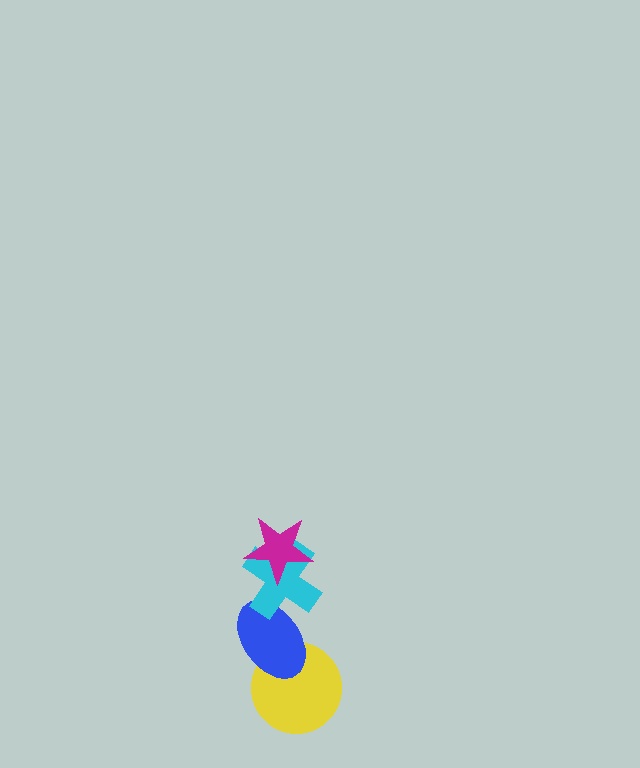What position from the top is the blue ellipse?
The blue ellipse is 3rd from the top.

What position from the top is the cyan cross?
The cyan cross is 2nd from the top.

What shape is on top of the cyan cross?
The magenta star is on top of the cyan cross.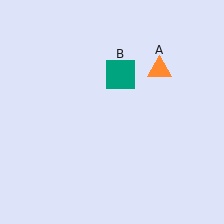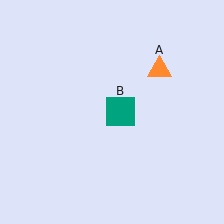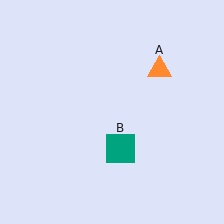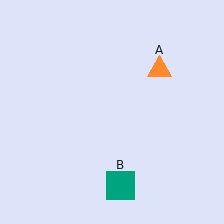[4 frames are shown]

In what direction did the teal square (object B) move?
The teal square (object B) moved down.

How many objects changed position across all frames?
1 object changed position: teal square (object B).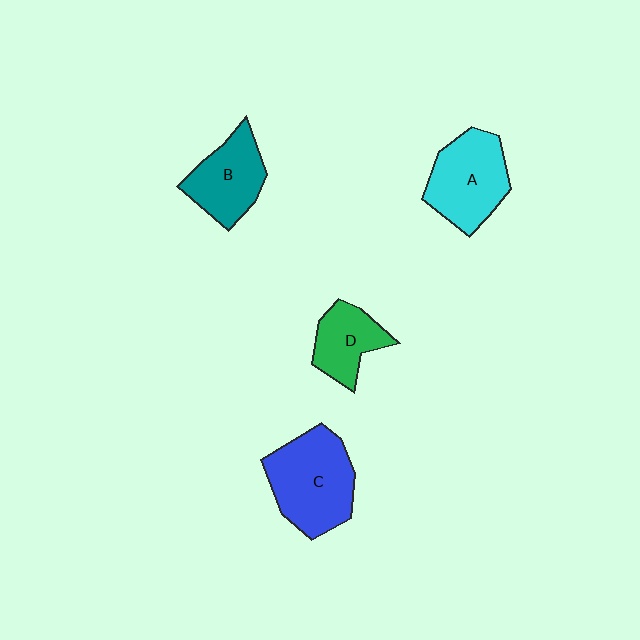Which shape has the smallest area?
Shape D (green).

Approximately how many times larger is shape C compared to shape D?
Approximately 1.8 times.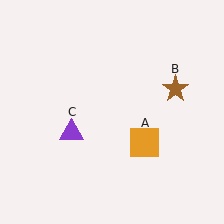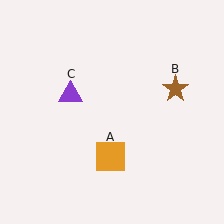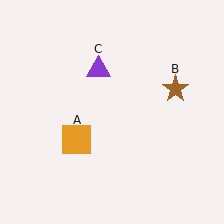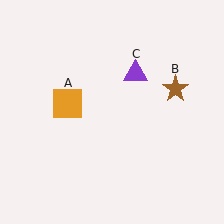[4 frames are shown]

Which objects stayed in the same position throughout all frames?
Brown star (object B) remained stationary.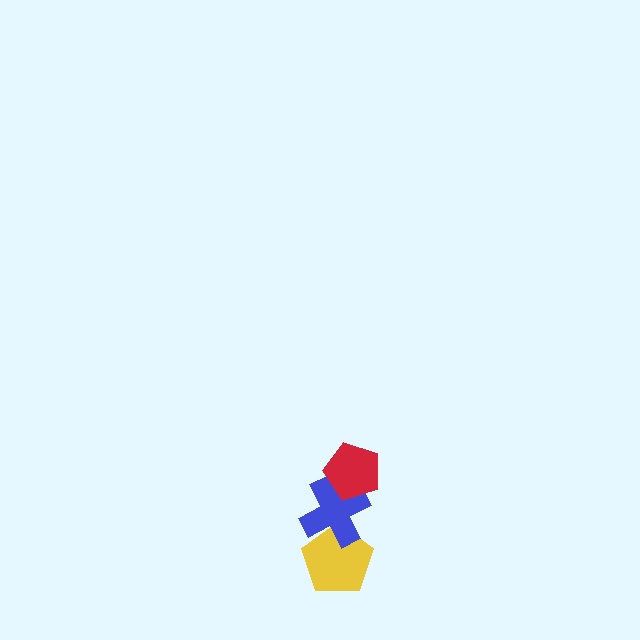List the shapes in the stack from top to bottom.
From top to bottom: the red pentagon, the blue cross, the yellow pentagon.